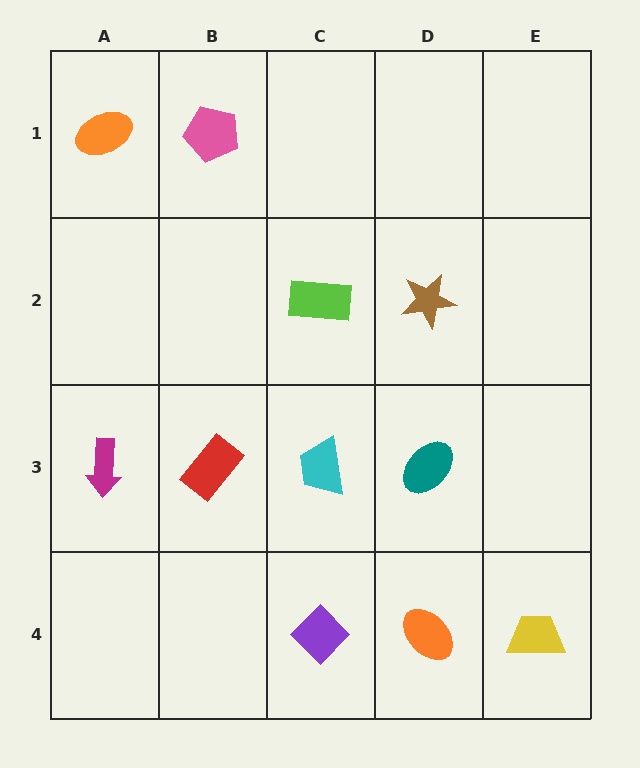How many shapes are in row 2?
2 shapes.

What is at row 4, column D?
An orange ellipse.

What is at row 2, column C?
A lime rectangle.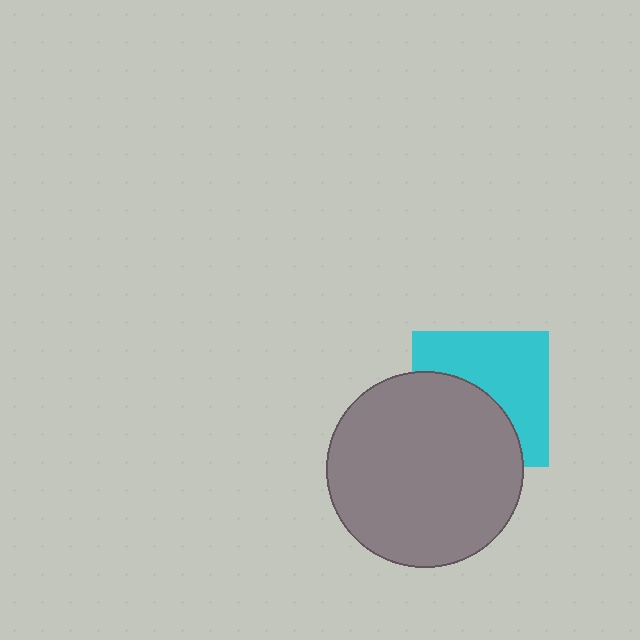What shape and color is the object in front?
The object in front is a gray circle.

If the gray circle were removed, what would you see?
You would see the complete cyan square.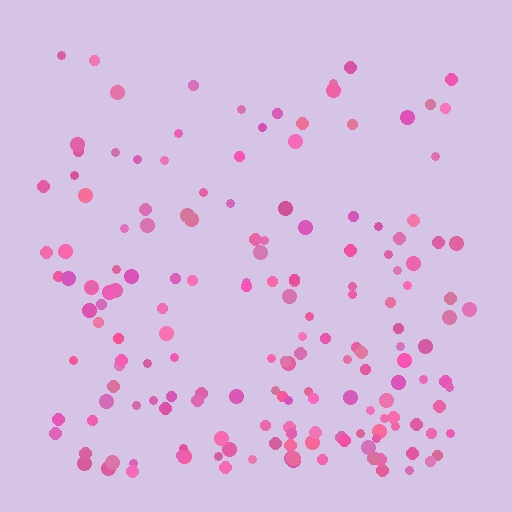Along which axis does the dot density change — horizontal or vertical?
Vertical.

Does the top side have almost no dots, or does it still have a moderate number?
Still a moderate number, just noticeably fewer than the bottom.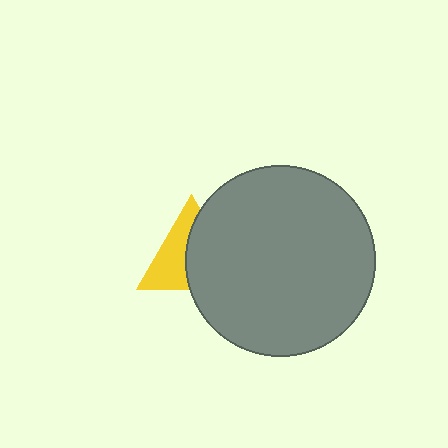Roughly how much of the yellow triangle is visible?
About half of it is visible (roughly 47%).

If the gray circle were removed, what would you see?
You would see the complete yellow triangle.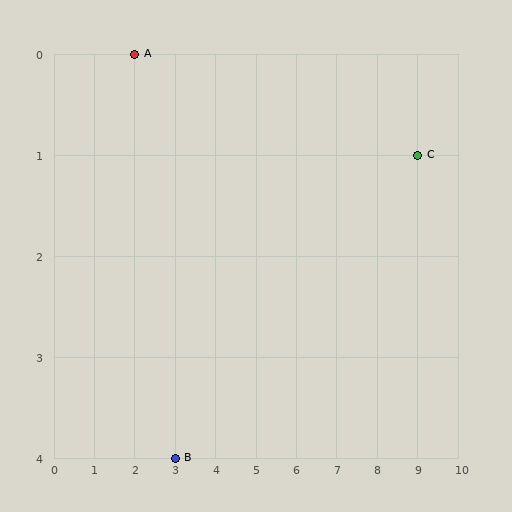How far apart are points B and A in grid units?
Points B and A are 1 column and 4 rows apart (about 4.1 grid units diagonally).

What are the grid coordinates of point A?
Point A is at grid coordinates (2, 0).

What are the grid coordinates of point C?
Point C is at grid coordinates (9, 1).